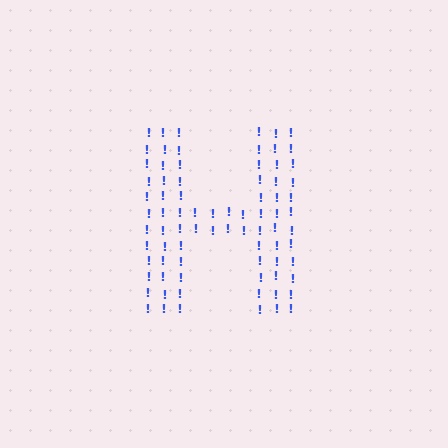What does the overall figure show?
The overall figure shows the letter H.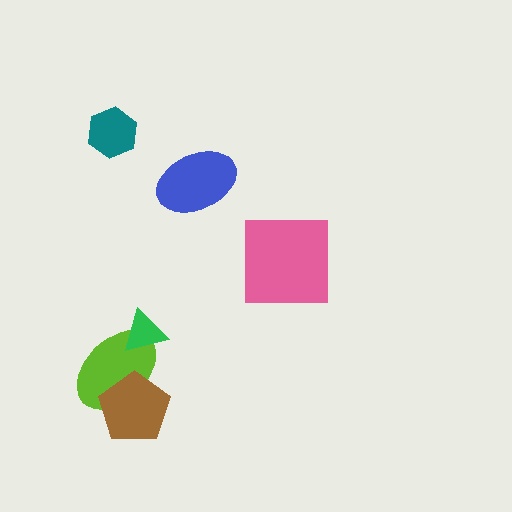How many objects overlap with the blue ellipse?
0 objects overlap with the blue ellipse.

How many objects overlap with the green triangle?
1 object overlaps with the green triangle.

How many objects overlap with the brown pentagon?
1 object overlaps with the brown pentagon.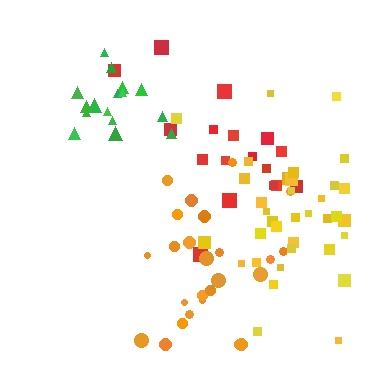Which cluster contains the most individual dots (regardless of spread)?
Yellow (35).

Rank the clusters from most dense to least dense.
green, yellow, orange, red.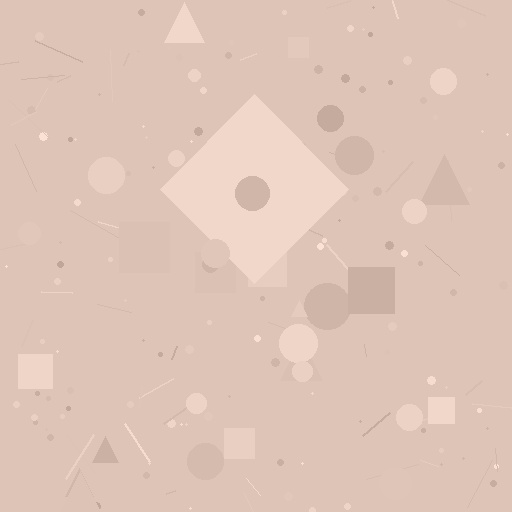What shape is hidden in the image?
A diamond is hidden in the image.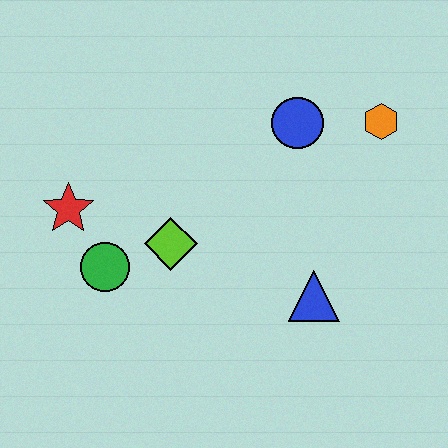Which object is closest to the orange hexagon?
The blue circle is closest to the orange hexagon.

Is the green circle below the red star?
Yes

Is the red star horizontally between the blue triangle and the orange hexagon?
No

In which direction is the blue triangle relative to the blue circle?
The blue triangle is below the blue circle.